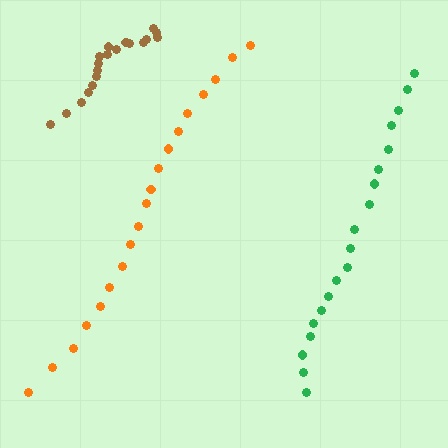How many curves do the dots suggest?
There are 3 distinct paths.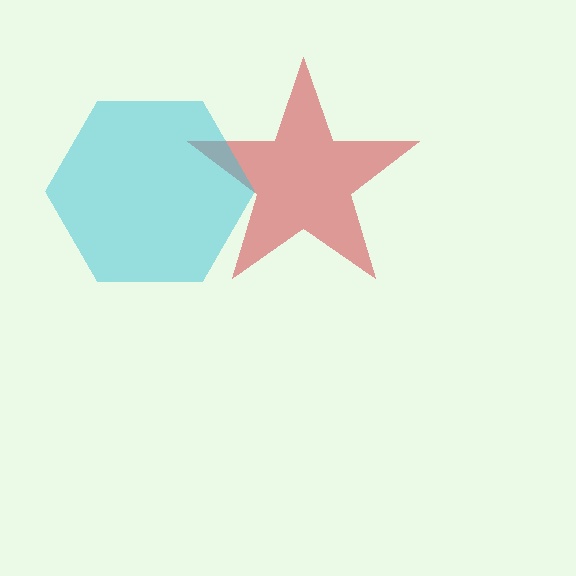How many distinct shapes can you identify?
There are 2 distinct shapes: a red star, a cyan hexagon.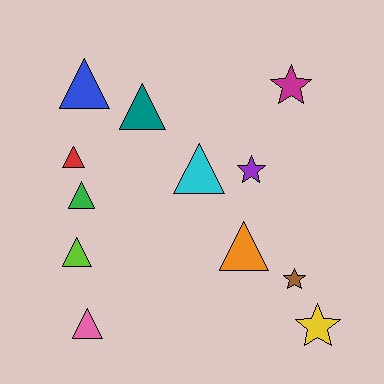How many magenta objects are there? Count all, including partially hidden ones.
There is 1 magenta object.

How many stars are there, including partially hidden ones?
There are 4 stars.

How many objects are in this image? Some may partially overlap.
There are 12 objects.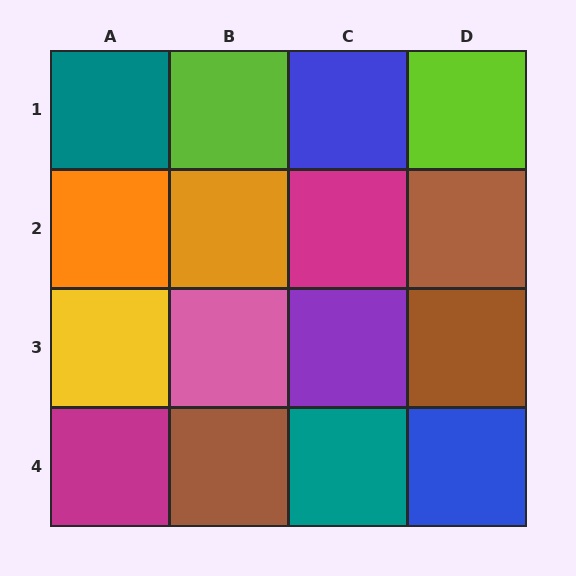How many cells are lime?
2 cells are lime.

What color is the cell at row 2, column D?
Brown.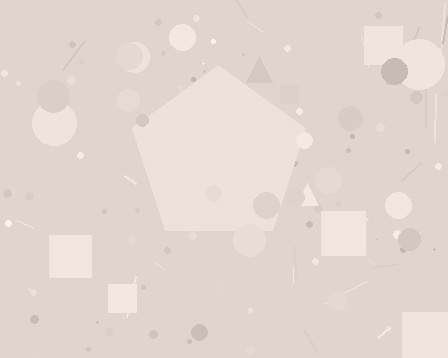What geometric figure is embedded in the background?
A pentagon is embedded in the background.